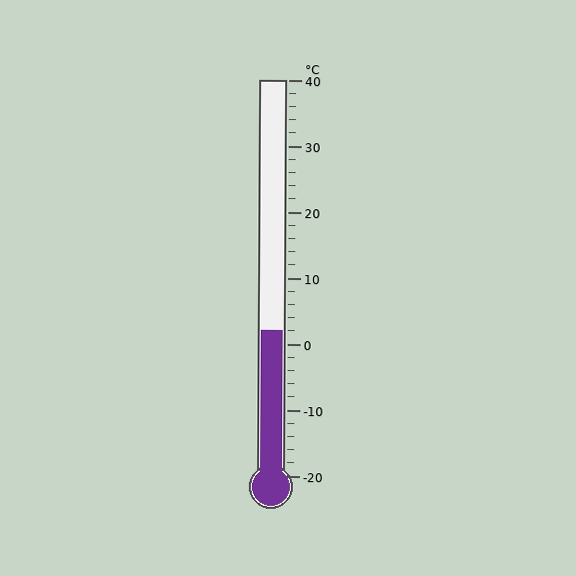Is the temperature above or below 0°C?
The temperature is above 0°C.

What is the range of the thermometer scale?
The thermometer scale ranges from -20°C to 40°C.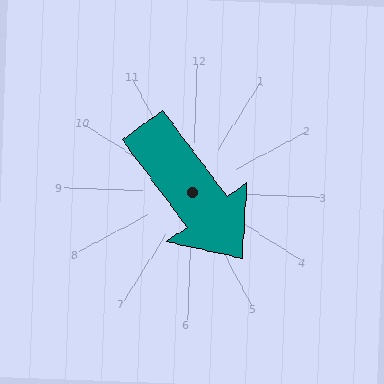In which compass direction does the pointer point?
Southeast.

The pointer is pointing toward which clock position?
Roughly 5 o'clock.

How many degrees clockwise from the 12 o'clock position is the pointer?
Approximately 141 degrees.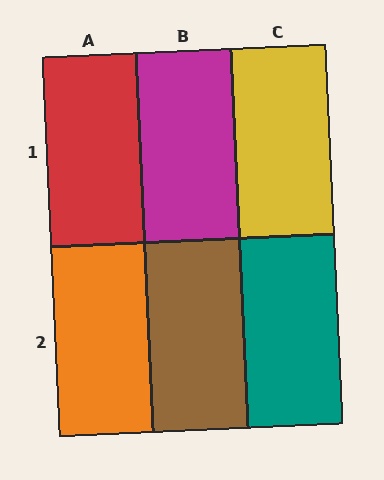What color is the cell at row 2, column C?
Teal.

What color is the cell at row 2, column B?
Brown.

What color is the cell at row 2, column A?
Orange.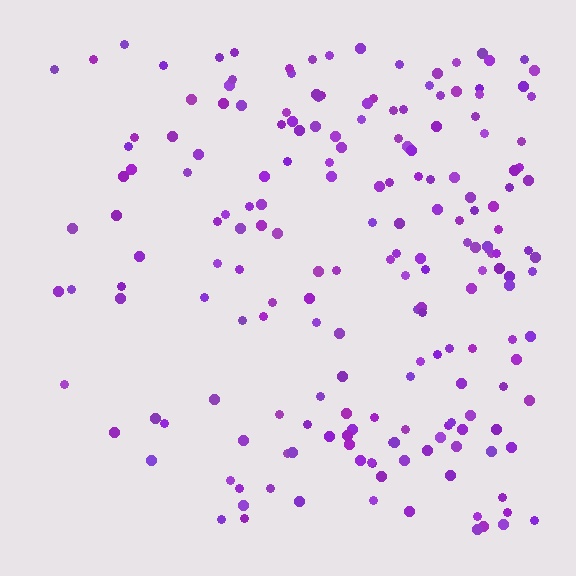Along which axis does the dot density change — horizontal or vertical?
Horizontal.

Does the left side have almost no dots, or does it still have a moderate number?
Still a moderate number, just noticeably fewer than the right.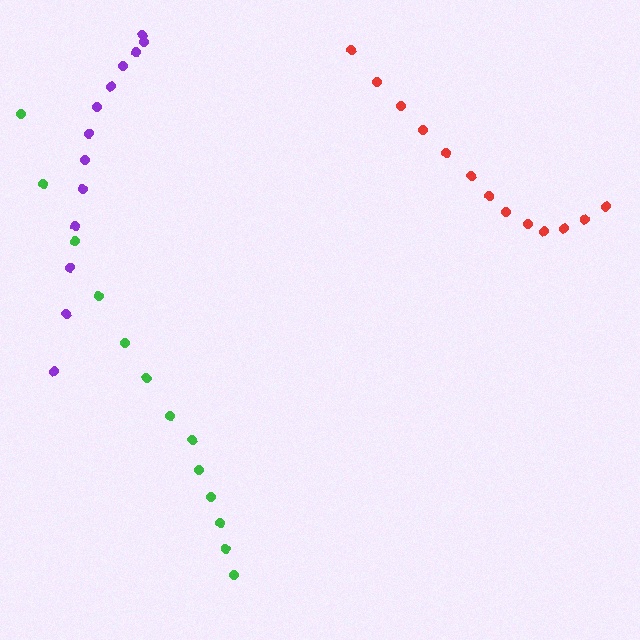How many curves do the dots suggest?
There are 3 distinct paths.